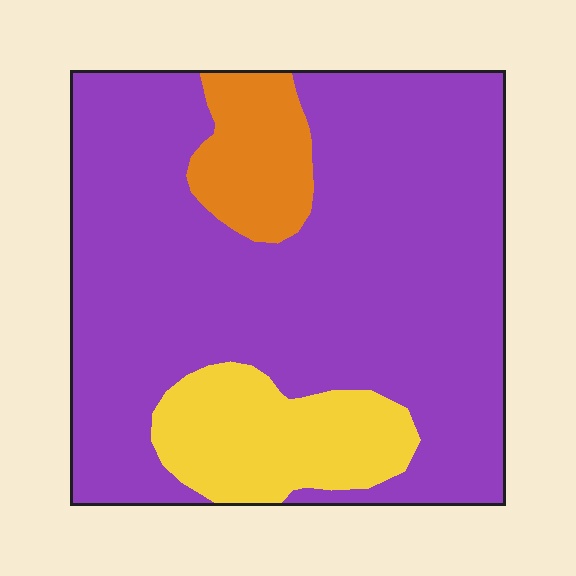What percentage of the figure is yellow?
Yellow covers 14% of the figure.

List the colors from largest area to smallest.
From largest to smallest: purple, yellow, orange.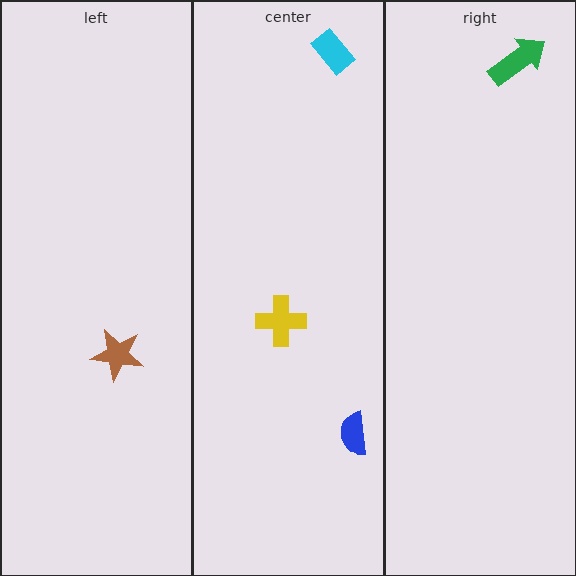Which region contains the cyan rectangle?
The center region.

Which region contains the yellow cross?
The center region.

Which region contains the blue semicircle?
The center region.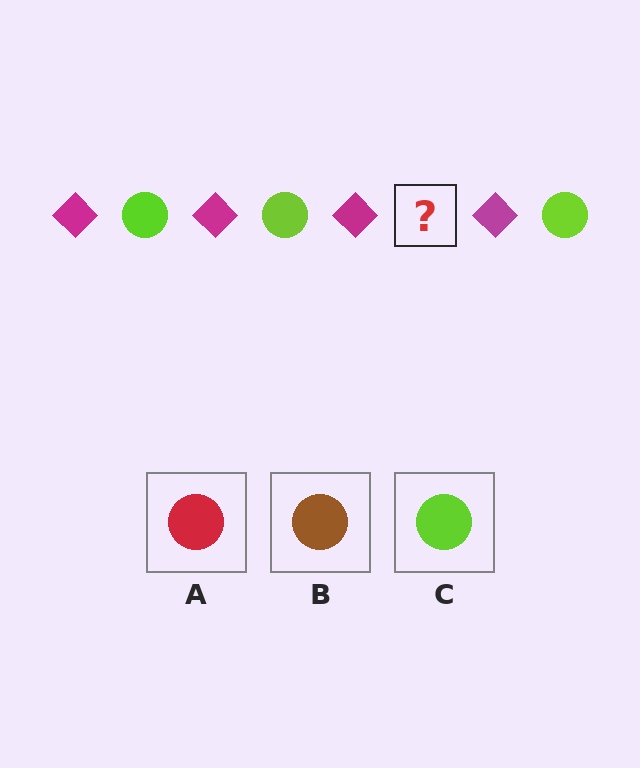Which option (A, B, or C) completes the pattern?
C.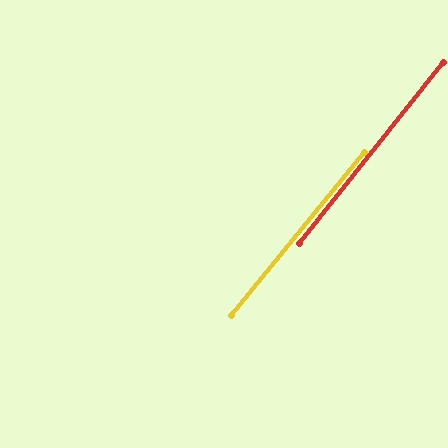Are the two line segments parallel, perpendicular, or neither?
Parallel — their directions differ by only 0.4°.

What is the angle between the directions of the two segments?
Approximately 0 degrees.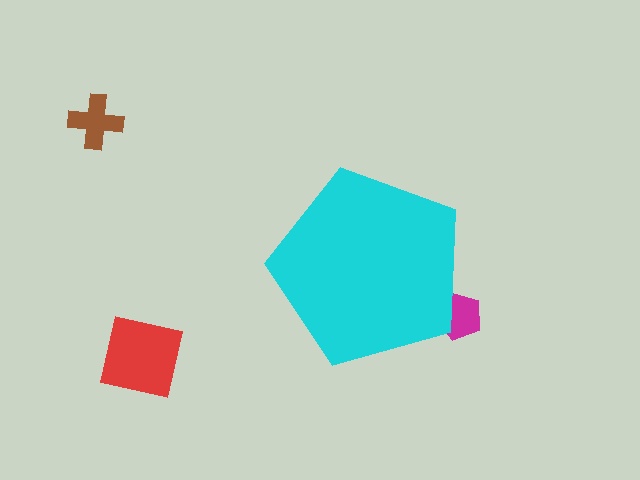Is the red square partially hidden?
No, the red square is fully visible.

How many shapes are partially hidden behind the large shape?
1 shape is partially hidden.